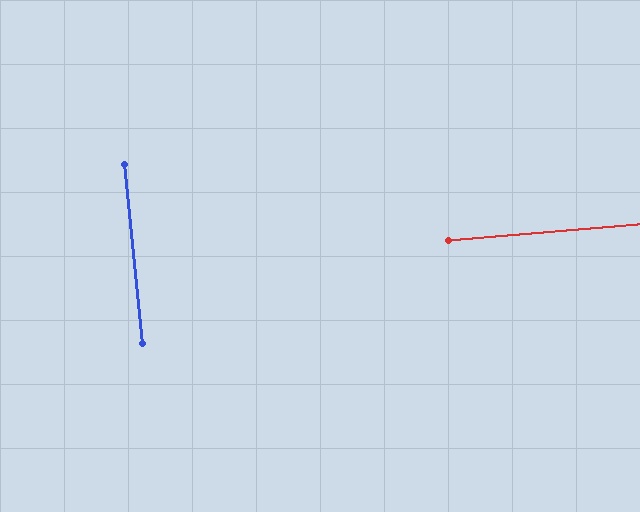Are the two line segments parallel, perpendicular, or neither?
Perpendicular — they meet at approximately 89°.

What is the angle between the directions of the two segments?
Approximately 89 degrees.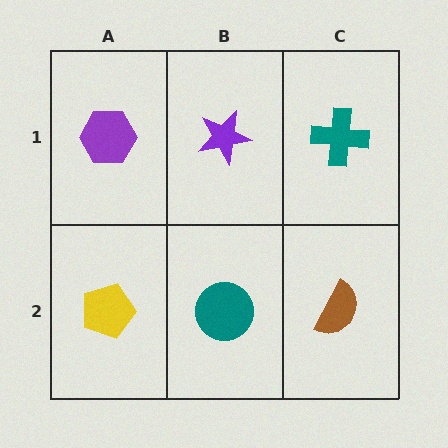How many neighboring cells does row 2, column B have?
3.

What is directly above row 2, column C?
A teal cross.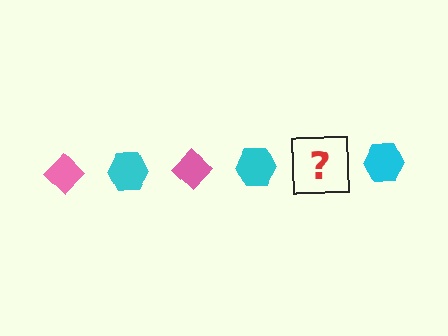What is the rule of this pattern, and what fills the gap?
The rule is that the pattern alternates between pink diamond and cyan hexagon. The gap should be filled with a pink diamond.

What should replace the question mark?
The question mark should be replaced with a pink diamond.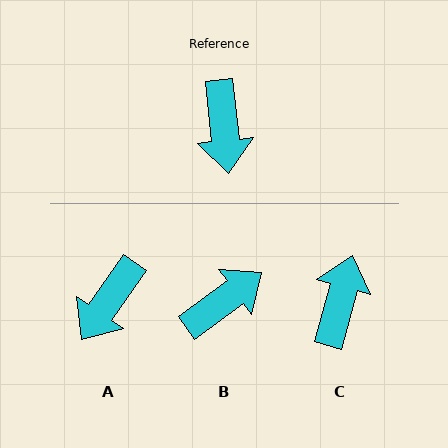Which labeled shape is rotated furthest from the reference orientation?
C, about 159 degrees away.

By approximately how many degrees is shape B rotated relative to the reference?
Approximately 120 degrees counter-clockwise.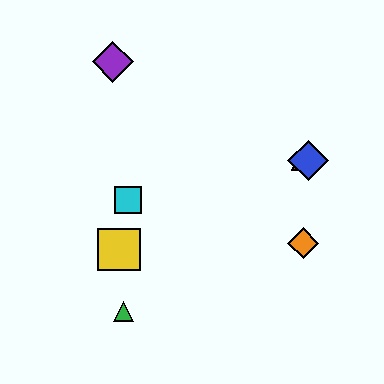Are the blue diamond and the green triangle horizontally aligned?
No, the blue diamond is at y≈160 and the green triangle is at y≈312.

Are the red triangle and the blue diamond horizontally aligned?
Yes, both are at y≈160.